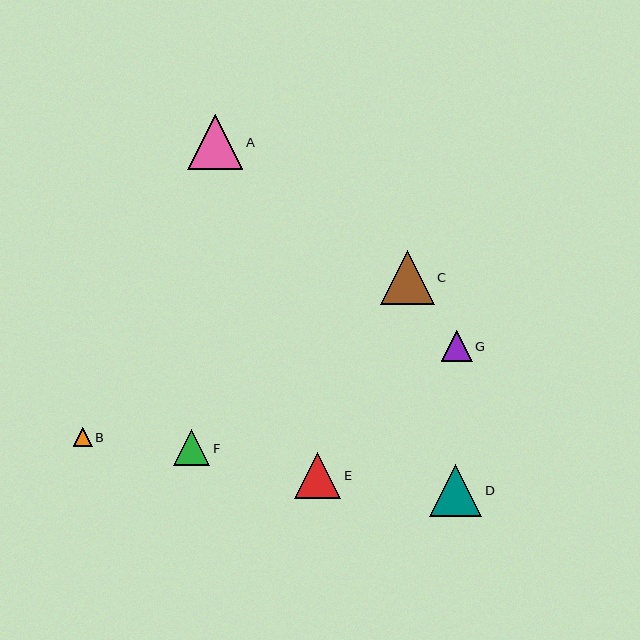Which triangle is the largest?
Triangle A is the largest with a size of approximately 55 pixels.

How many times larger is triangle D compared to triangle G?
Triangle D is approximately 1.7 times the size of triangle G.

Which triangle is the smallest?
Triangle B is the smallest with a size of approximately 19 pixels.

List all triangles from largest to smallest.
From largest to smallest: A, C, D, E, F, G, B.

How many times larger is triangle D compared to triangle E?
Triangle D is approximately 1.1 times the size of triangle E.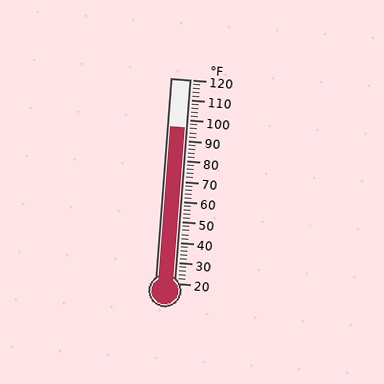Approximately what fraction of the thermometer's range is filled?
The thermometer is filled to approximately 75% of its range.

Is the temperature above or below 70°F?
The temperature is above 70°F.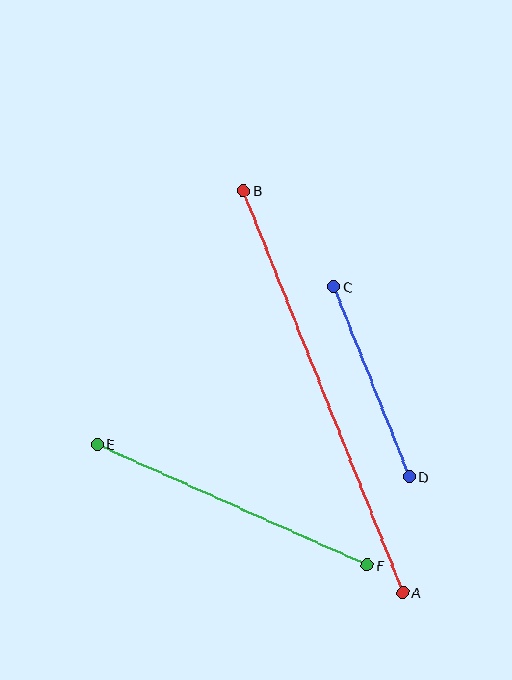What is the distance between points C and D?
The distance is approximately 204 pixels.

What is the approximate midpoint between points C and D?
The midpoint is at approximately (372, 382) pixels.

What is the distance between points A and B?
The distance is approximately 433 pixels.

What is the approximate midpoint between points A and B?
The midpoint is at approximately (323, 392) pixels.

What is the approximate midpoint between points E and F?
The midpoint is at approximately (232, 505) pixels.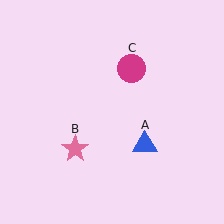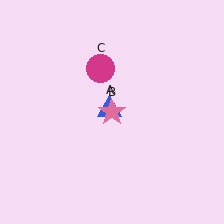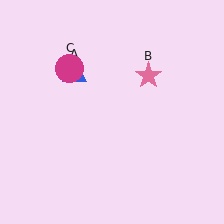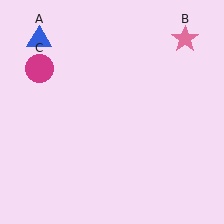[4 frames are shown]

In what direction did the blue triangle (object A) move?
The blue triangle (object A) moved up and to the left.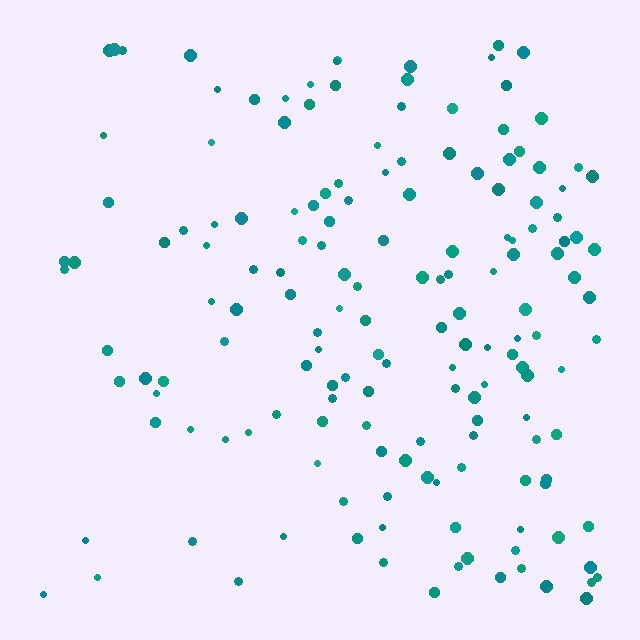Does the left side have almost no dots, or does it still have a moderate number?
Still a moderate number, just noticeably fewer than the right.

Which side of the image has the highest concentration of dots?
The right.